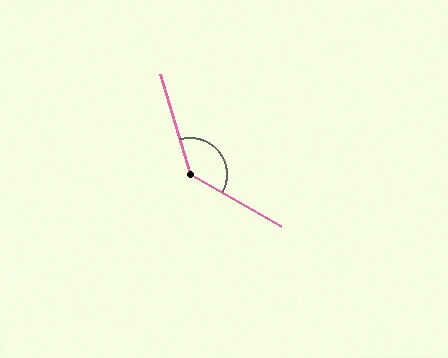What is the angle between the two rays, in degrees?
Approximately 136 degrees.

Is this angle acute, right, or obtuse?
It is obtuse.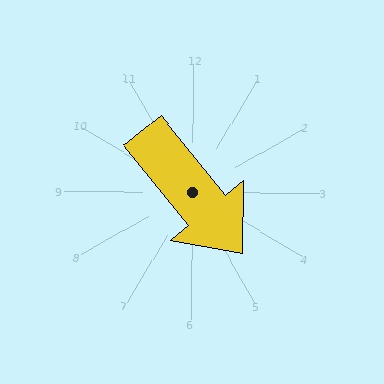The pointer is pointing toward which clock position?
Roughly 5 o'clock.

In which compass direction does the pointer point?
Southeast.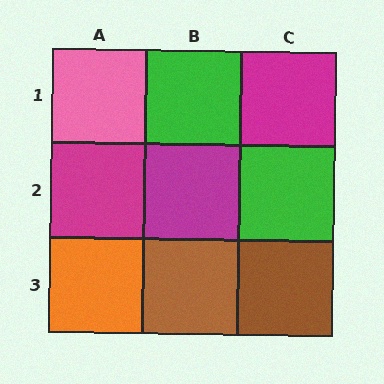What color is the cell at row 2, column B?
Magenta.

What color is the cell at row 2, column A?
Magenta.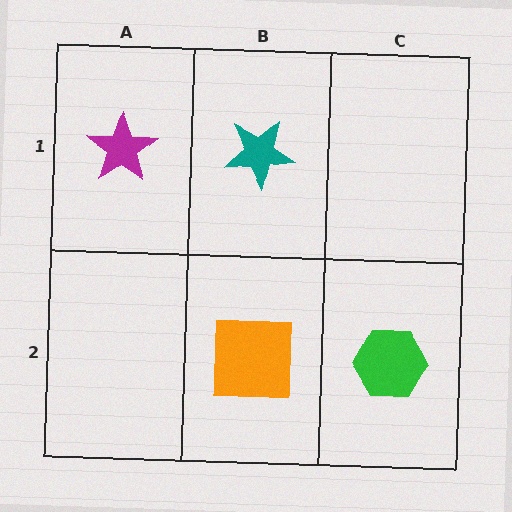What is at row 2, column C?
A green hexagon.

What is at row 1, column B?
A teal star.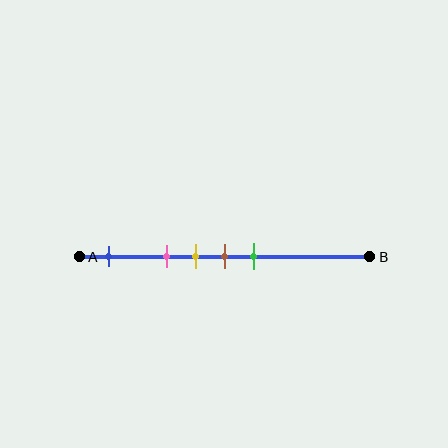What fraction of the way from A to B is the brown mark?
The brown mark is approximately 50% (0.5) of the way from A to B.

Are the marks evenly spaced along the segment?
No, the marks are not evenly spaced.